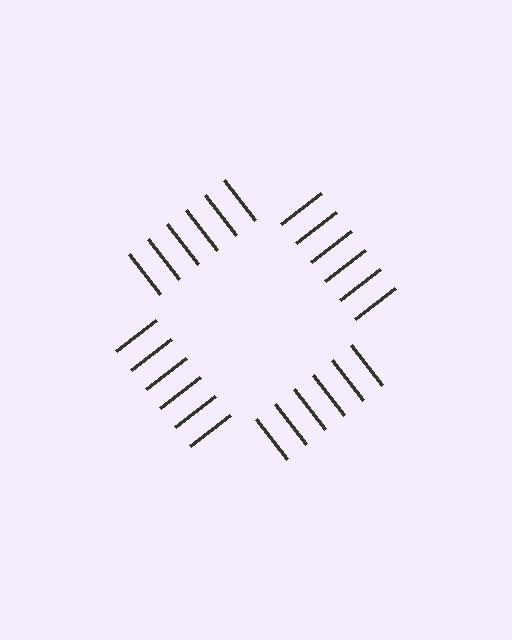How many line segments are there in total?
24 — 6 along each of the 4 edges.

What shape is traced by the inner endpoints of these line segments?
An illusory square — the line segments terminate on its edges but no continuous stroke is drawn.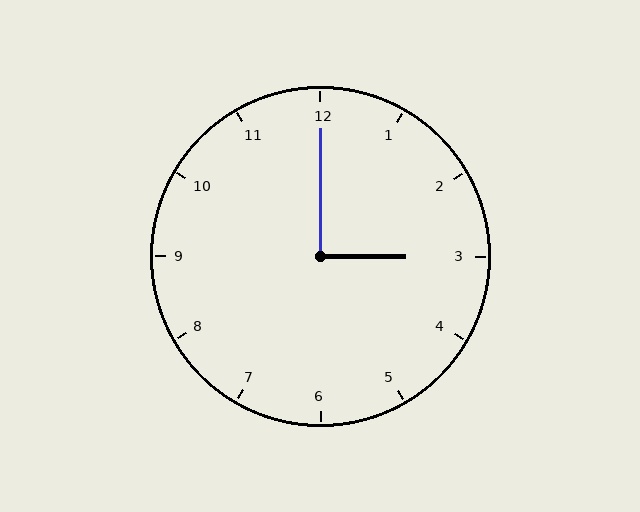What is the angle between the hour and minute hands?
Approximately 90 degrees.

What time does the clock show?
3:00.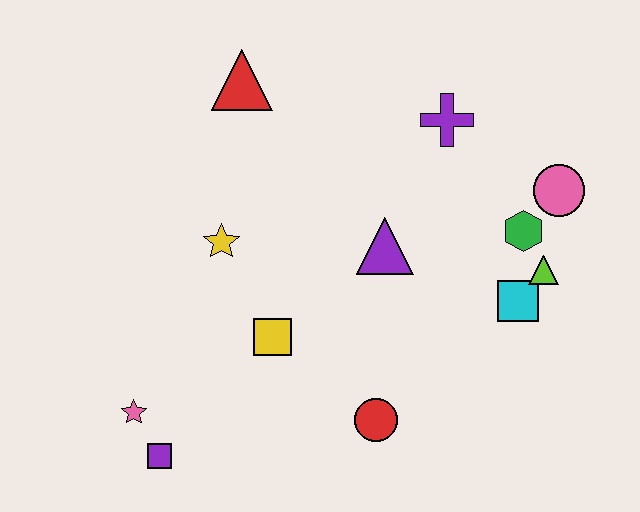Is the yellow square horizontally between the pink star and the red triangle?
No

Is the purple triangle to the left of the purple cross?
Yes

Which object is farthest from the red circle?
The red triangle is farthest from the red circle.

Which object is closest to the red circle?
The yellow square is closest to the red circle.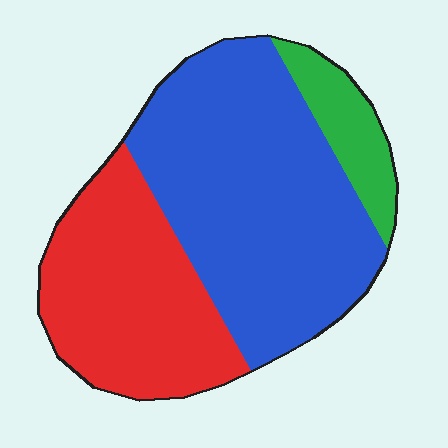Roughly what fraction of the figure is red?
Red covers around 35% of the figure.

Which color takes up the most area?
Blue, at roughly 55%.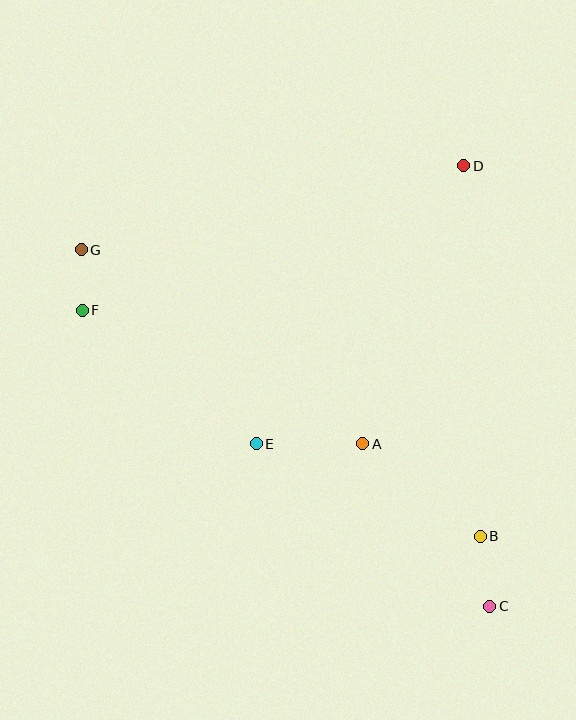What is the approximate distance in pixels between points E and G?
The distance between E and G is approximately 261 pixels.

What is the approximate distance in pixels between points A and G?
The distance between A and G is approximately 342 pixels.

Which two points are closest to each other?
Points F and G are closest to each other.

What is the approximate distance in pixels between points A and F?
The distance between A and F is approximately 311 pixels.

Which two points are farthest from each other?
Points C and G are farthest from each other.